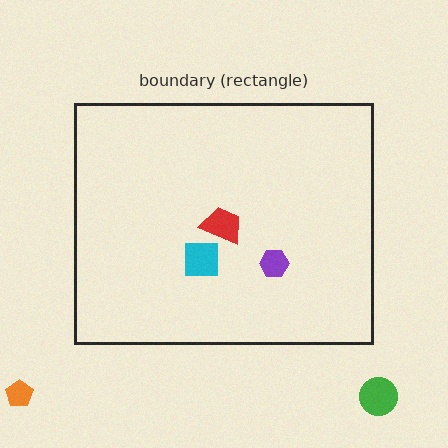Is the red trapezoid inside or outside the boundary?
Inside.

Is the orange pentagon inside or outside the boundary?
Outside.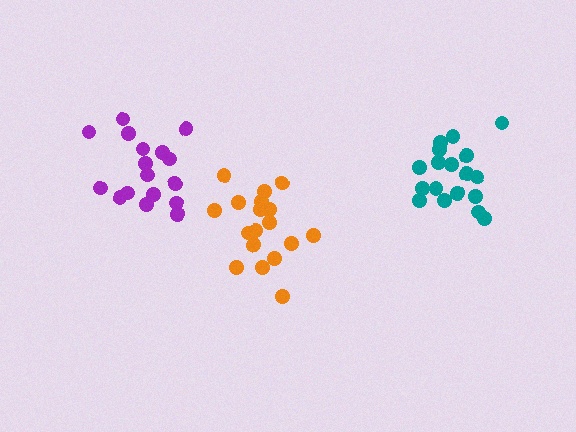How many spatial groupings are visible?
There are 3 spatial groupings.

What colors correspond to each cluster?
The clusters are colored: purple, teal, orange.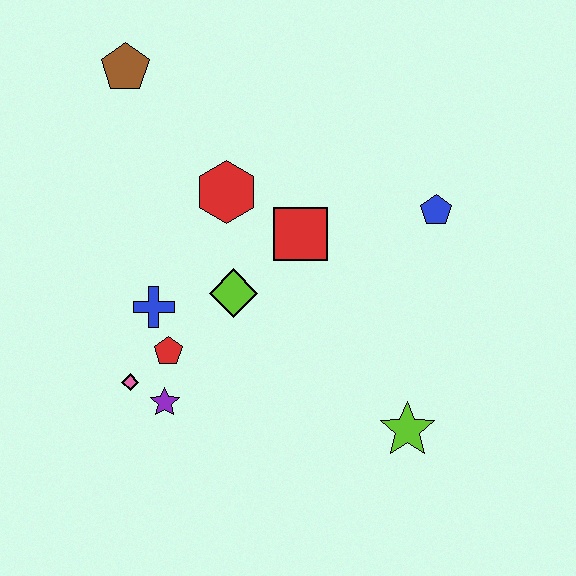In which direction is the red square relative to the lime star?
The red square is above the lime star.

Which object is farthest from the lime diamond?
The brown pentagon is farthest from the lime diamond.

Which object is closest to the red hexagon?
The red square is closest to the red hexagon.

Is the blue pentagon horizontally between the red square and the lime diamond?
No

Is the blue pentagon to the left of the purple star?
No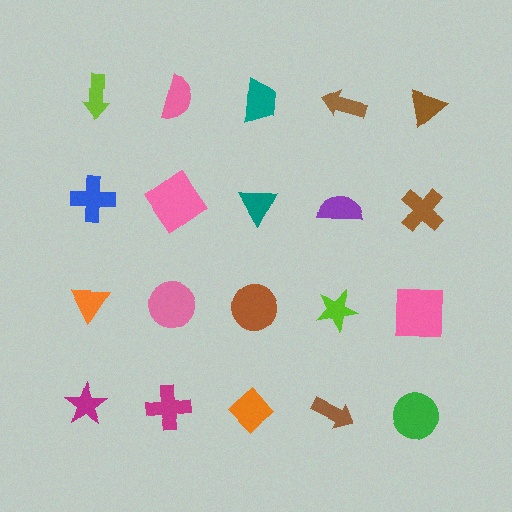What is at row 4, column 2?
A magenta cross.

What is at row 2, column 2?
A pink diamond.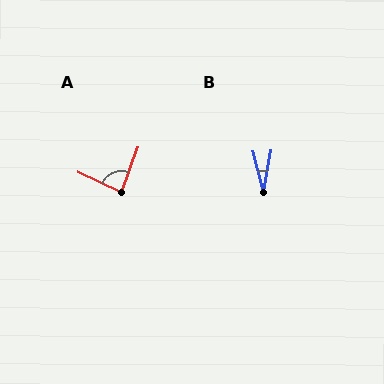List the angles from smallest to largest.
B (25°), A (85°).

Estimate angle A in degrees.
Approximately 85 degrees.